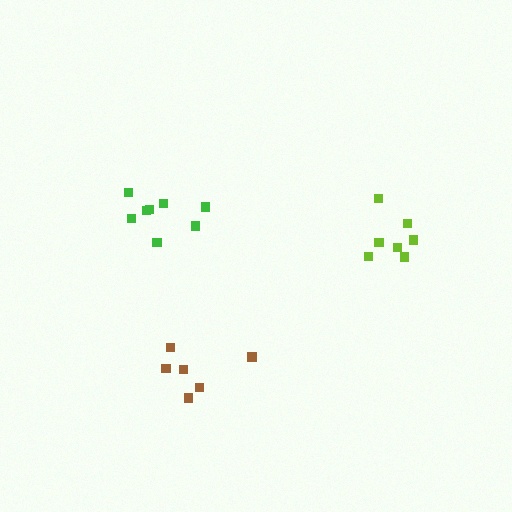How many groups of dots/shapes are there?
There are 3 groups.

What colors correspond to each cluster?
The clusters are colored: green, lime, brown.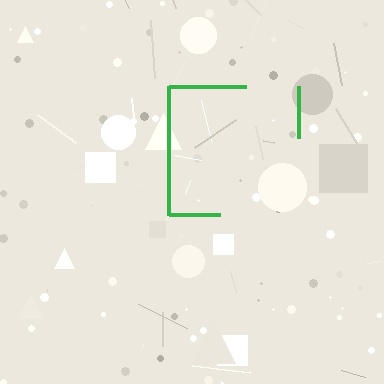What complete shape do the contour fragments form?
The contour fragments form a square.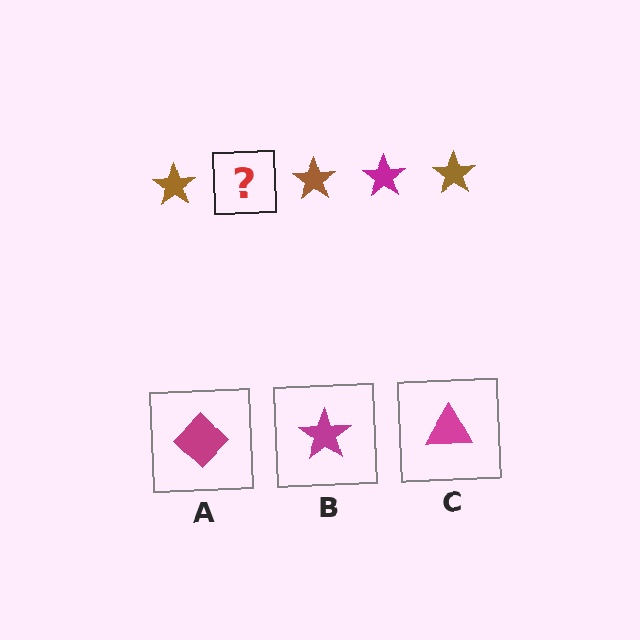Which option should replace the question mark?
Option B.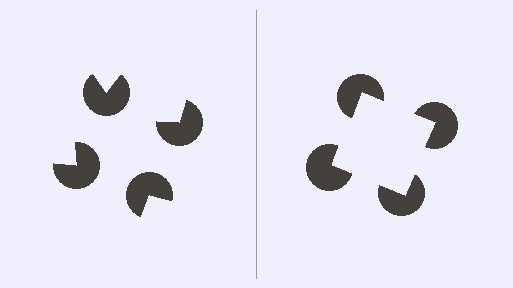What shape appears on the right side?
An illusory square.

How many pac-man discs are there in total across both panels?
8 — 4 on each side.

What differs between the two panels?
The pac-man discs are positioned identically on both sides; only the wedge orientations differ. On the right they align to a square; on the left they are misaligned.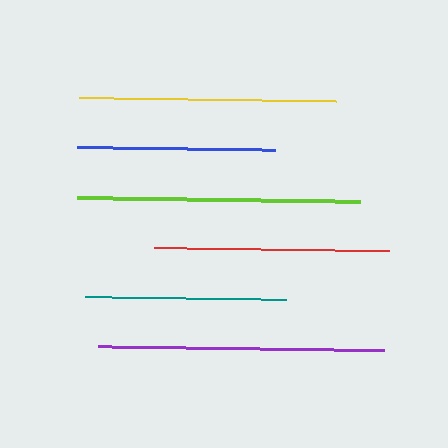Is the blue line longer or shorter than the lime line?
The lime line is longer than the blue line.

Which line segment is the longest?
The purple line is the longest at approximately 286 pixels.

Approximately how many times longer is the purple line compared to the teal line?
The purple line is approximately 1.4 times the length of the teal line.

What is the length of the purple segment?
The purple segment is approximately 286 pixels long.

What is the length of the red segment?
The red segment is approximately 236 pixels long.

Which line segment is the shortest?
The blue line is the shortest at approximately 198 pixels.